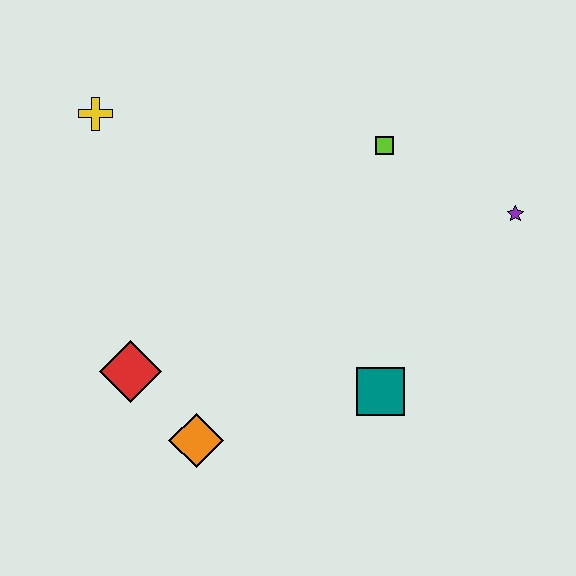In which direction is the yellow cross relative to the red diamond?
The yellow cross is above the red diamond.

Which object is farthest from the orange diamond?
The purple star is farthest from the orange diamond.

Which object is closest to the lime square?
The purple star is closest to the lime square.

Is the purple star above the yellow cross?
No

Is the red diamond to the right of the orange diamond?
No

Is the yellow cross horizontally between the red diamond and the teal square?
No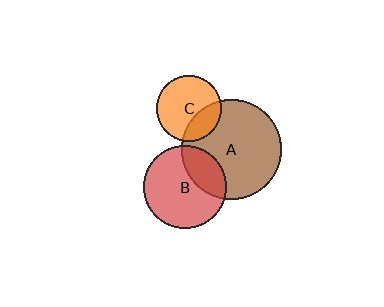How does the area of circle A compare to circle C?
Approximately 2.4 times.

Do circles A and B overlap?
Yes.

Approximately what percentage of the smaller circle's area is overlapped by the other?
Approximately 30%.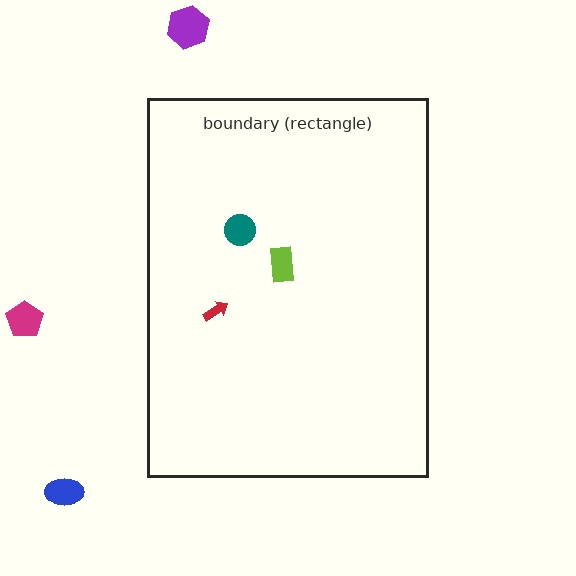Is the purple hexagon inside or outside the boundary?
Outside.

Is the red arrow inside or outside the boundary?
Inside.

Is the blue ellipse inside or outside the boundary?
Outside.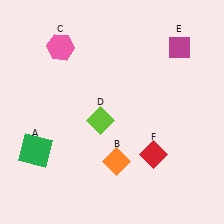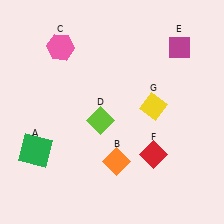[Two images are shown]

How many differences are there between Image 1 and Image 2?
There is 1 difference between the two images.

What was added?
A yellow diamond (G) was added in Image 2.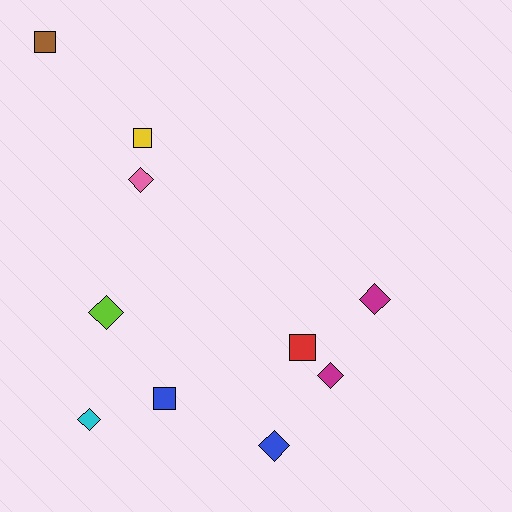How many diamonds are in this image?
There are 6 diamonds.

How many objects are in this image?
There are 10 objects.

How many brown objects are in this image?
There is 1 brown object.